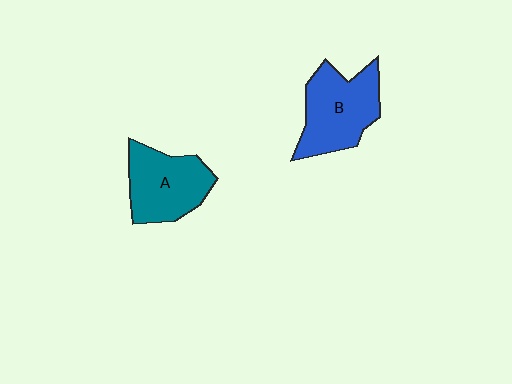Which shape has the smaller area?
Shape A (teal).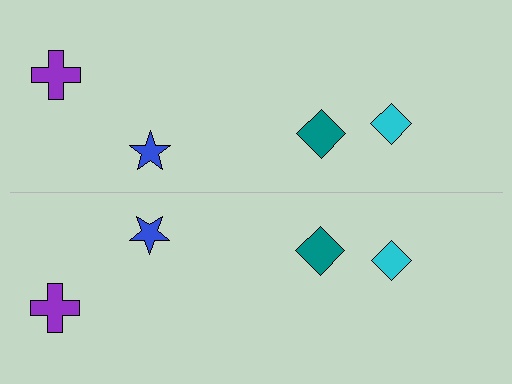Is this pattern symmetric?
Yes, this pattern has bilateral (reflection) symmetry.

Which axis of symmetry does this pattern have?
The pattern has a horizontal axis of symmetry running through the center of the image.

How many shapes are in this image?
There are 8 shapes in this image.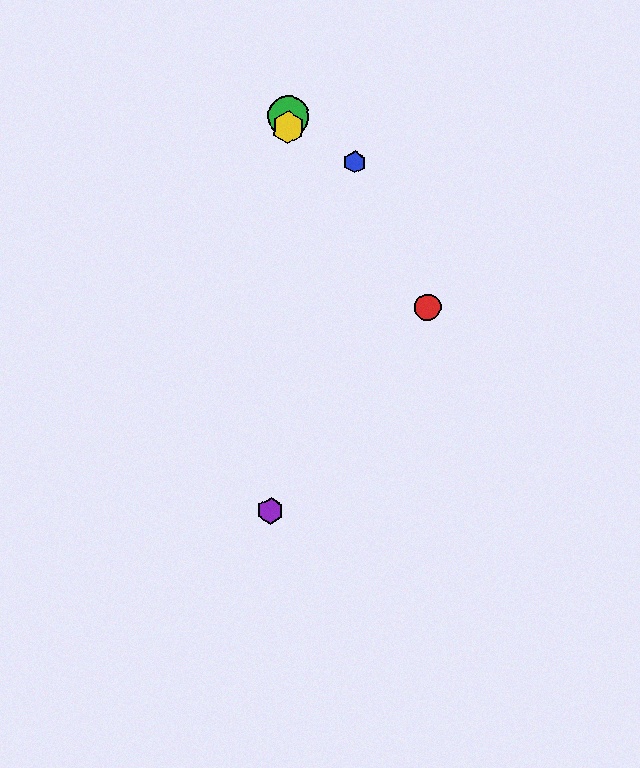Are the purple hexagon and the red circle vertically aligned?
No, the purple hexagon is at x≈270 and the red circle is at x≈428.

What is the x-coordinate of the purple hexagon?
The purple hexagon is at x≈270.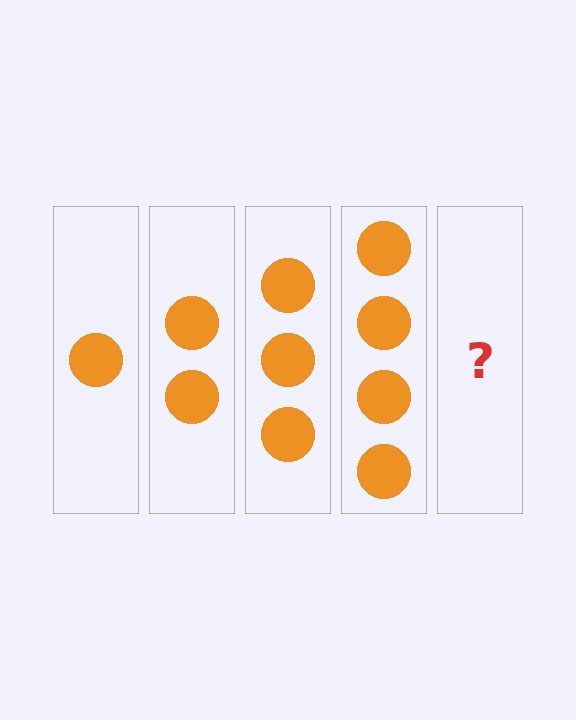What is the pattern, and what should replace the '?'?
The pattern is that each step adds one more circle. The '?' should be 5 circles.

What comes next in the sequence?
The next element should be 5 circles.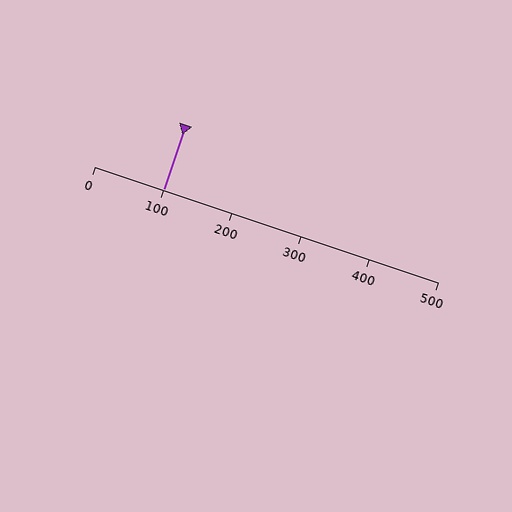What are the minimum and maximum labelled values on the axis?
The axis runs from 0 to 500.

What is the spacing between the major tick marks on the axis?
The major ticks are spaced 100 apart.